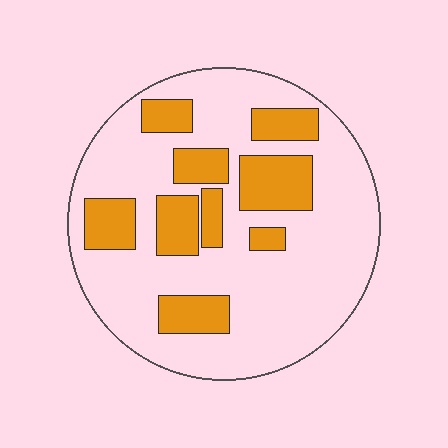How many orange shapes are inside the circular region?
9.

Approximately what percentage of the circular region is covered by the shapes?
Approximately 25%.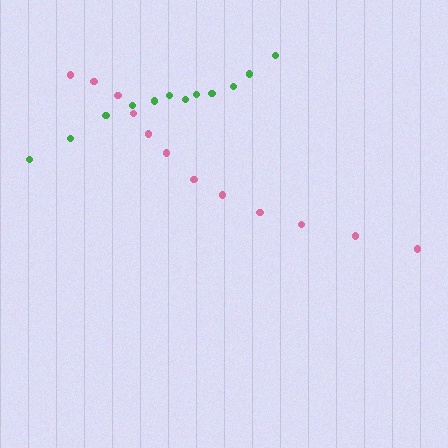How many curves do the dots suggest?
There are 2 distinct paths.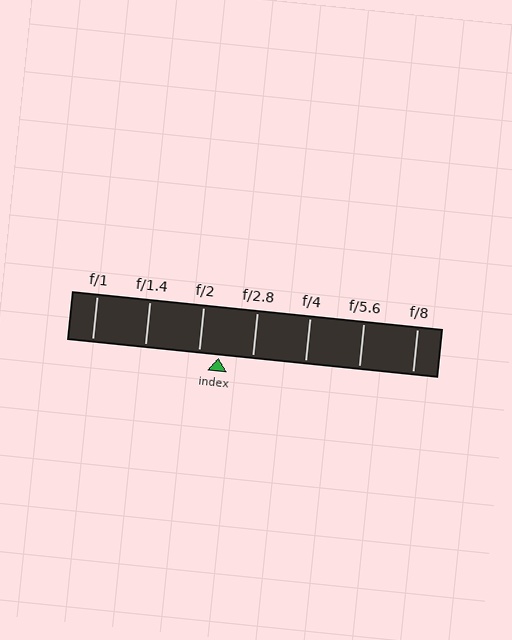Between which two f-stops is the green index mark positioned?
The index mark is between f/2 and f/2.8.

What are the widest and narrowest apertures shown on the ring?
The widest aperture shown is f/1 and the narrowest is f/8.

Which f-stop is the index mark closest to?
The index mark is closest to f/2.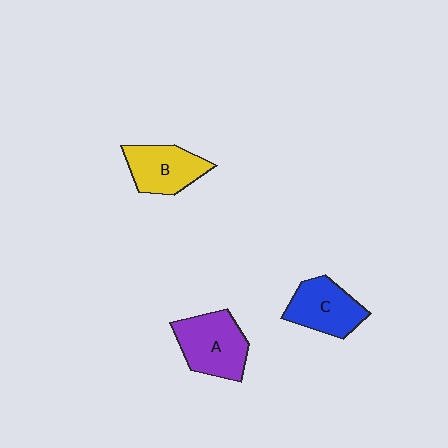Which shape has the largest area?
Shape A (purple).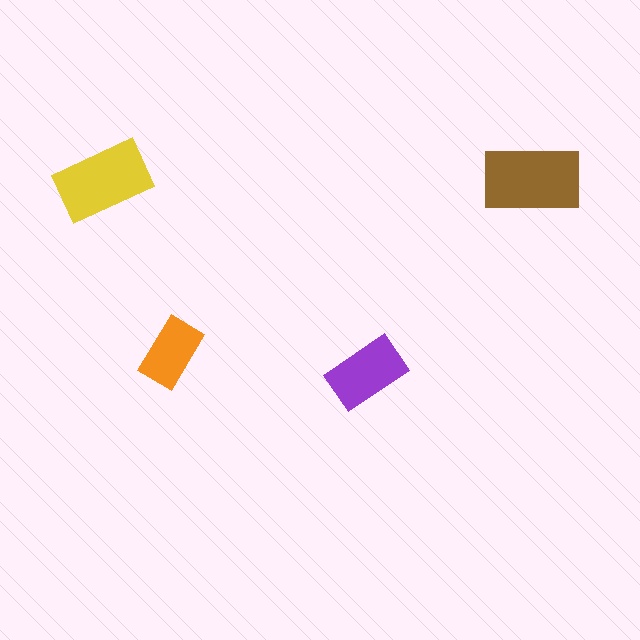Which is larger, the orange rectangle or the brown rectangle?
The brown one.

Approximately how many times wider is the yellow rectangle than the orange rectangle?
About 1.5 times wider.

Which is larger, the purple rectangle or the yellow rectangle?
The yellow one.